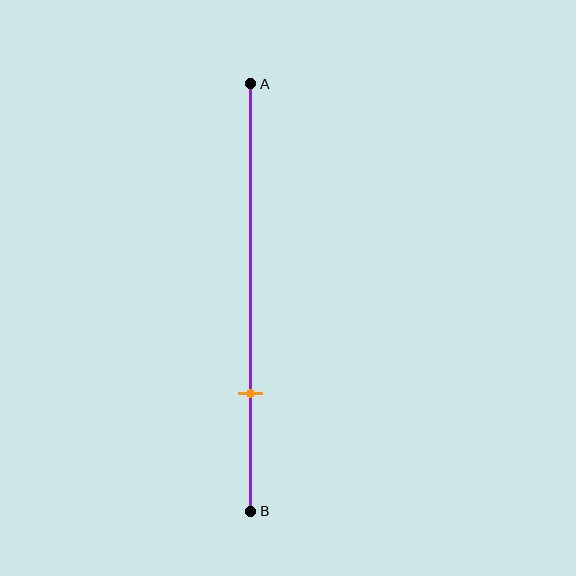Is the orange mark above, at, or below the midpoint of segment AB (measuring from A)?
The orange mark is below the midpoint of segment AB.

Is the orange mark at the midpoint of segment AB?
No, the mark is at about 75% from A, not at the 50% midpoint.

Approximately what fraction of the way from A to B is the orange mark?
The orange mark is approximately 75% of the way from A to B.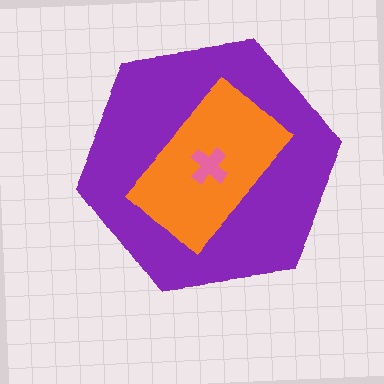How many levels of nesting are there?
3.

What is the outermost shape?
The purple hexagon.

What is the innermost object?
The pink cross.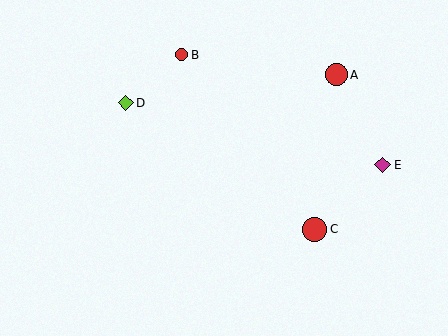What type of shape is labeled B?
Shape B is a red circle.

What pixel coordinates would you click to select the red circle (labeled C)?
Click at (315, 229) to select the red circle C.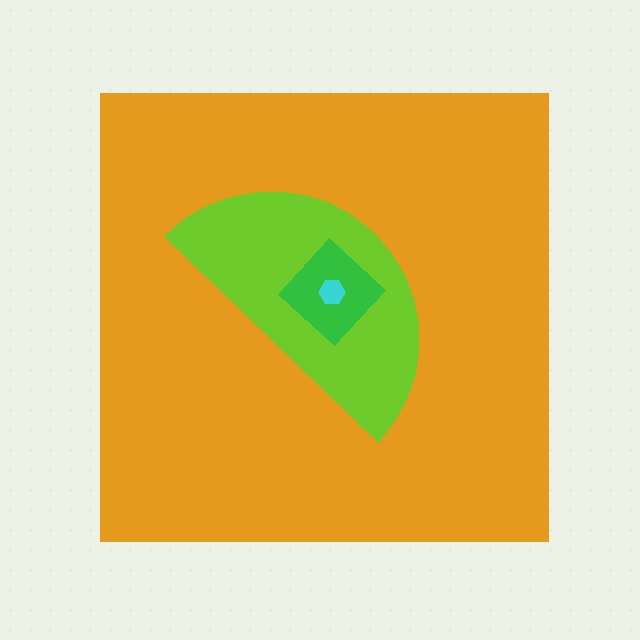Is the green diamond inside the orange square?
Yes.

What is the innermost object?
The cyan hexagon.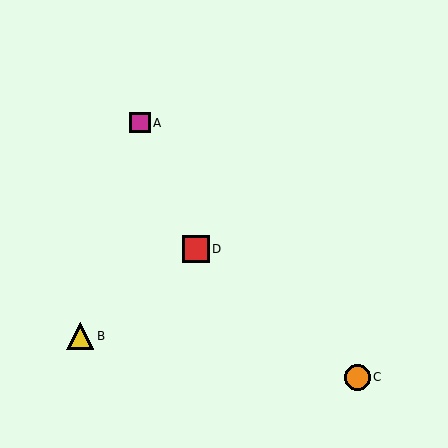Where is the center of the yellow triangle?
The center of the yellow triangle is at (80, 336).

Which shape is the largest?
The yellow triangle (labeled B) is the largest.